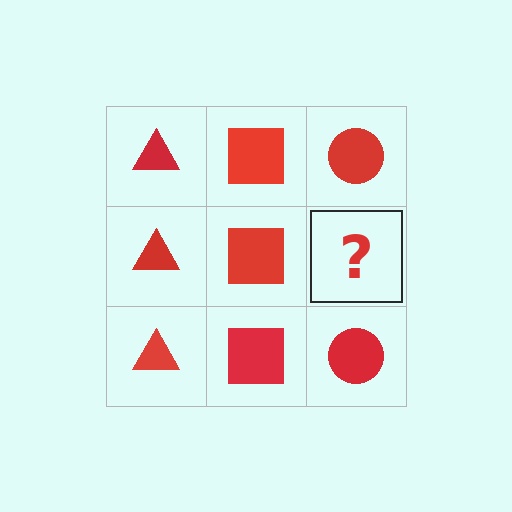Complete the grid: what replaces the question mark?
The question mark should be replaced with a red circle.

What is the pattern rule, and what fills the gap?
The rule is that each column has a consistent shape. The gap should be filled with a red circle.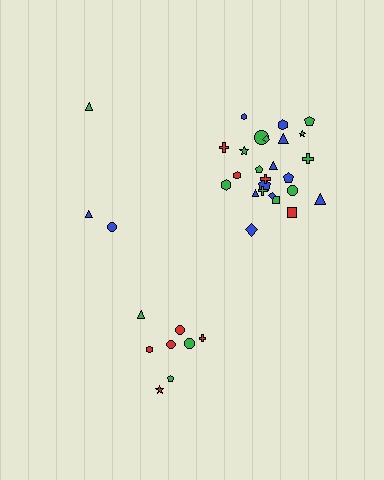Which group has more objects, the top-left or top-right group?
The top-right group.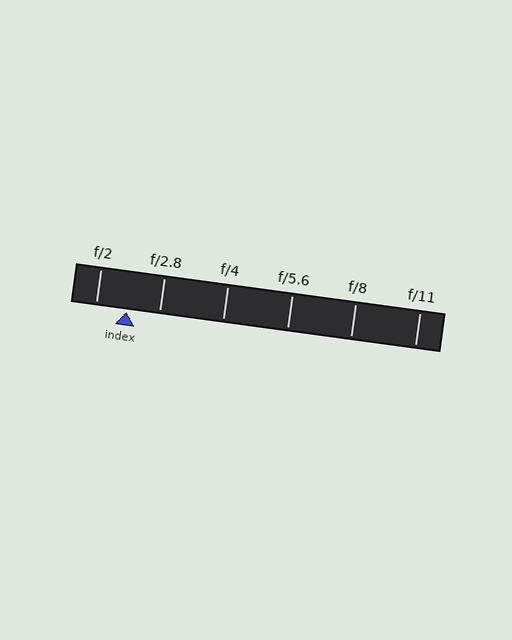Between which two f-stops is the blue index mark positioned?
The index mark is between f/2 and f/2.8.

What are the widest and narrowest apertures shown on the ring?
The widest aperture shown is f/2 and the narrowest is f/11.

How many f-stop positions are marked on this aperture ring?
There are 6 f-stop positions marked.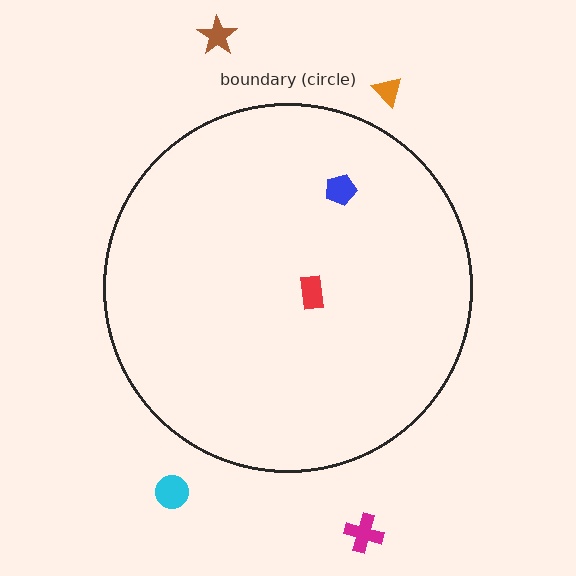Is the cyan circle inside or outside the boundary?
Outside.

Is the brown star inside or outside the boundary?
Outside.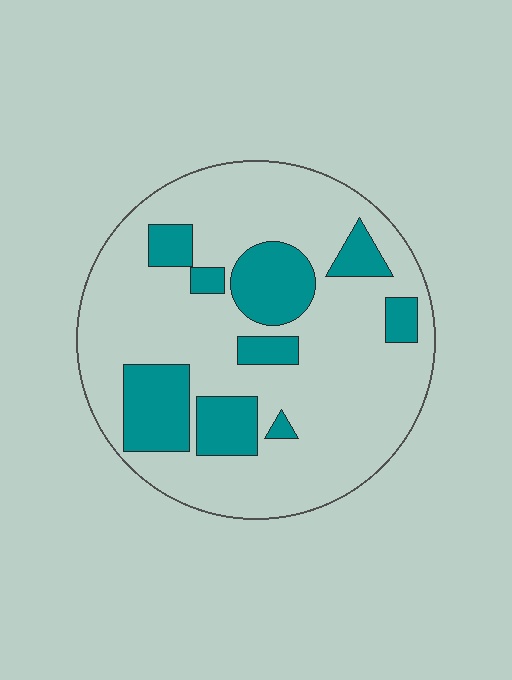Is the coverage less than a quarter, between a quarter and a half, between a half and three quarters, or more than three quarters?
Less than a quarter.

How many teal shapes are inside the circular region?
9.